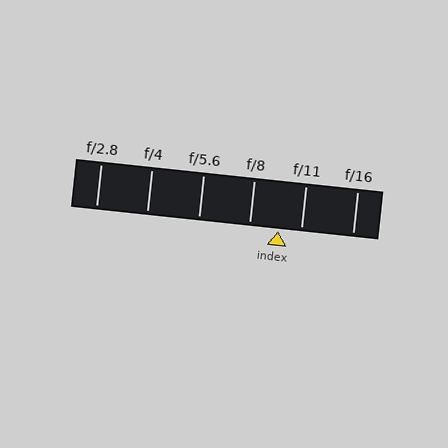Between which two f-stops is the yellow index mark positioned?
The index mark is between f/8 and f/11.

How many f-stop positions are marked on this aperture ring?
There are 6 f-stop positions marked.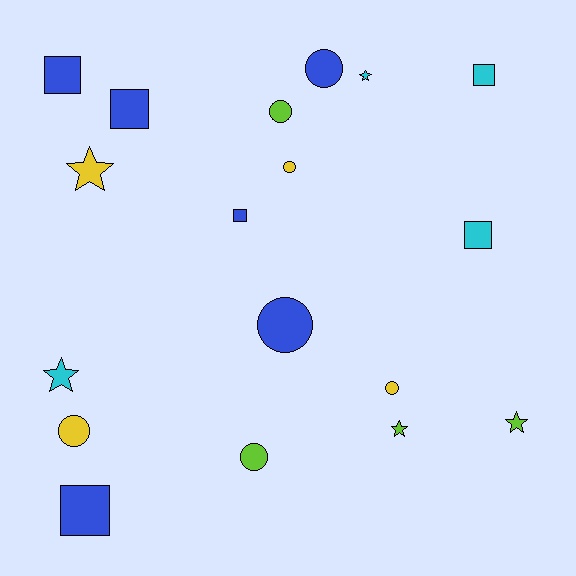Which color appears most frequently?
Blue, with 6 objects.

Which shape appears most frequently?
Circle, with 7 objects.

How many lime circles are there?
There are 2 lime circles.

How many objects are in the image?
There are 18 objects.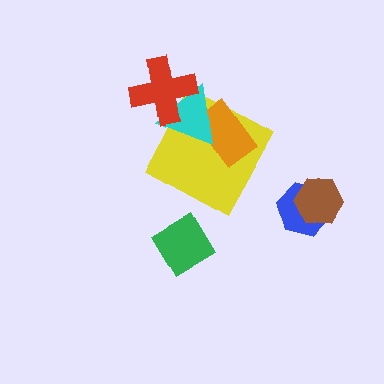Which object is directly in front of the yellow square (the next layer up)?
The orange rectangle is directly in front of the yellow square.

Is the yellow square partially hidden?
Yes, it is partially covered by another shape.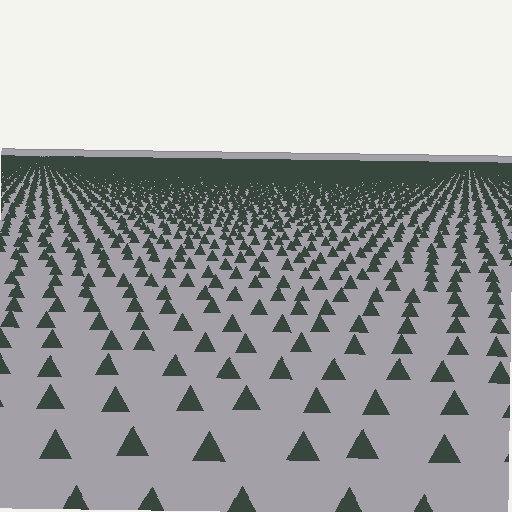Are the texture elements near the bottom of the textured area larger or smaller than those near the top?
Larger. Near the bottom, elements are closer to the viewer and appear at a bigger on-screen size.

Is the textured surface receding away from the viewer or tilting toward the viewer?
The surface is receding away from the viewer. Texture elements get smaller and denser toward the top.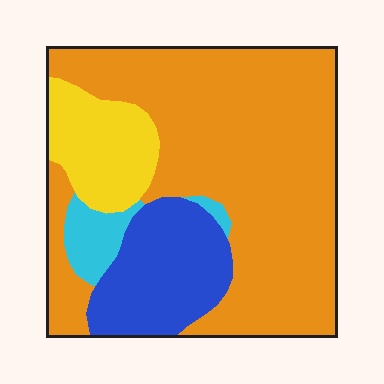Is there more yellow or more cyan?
Yellow.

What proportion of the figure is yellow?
Yellow takes up about one eighth (1/8) of the figure.